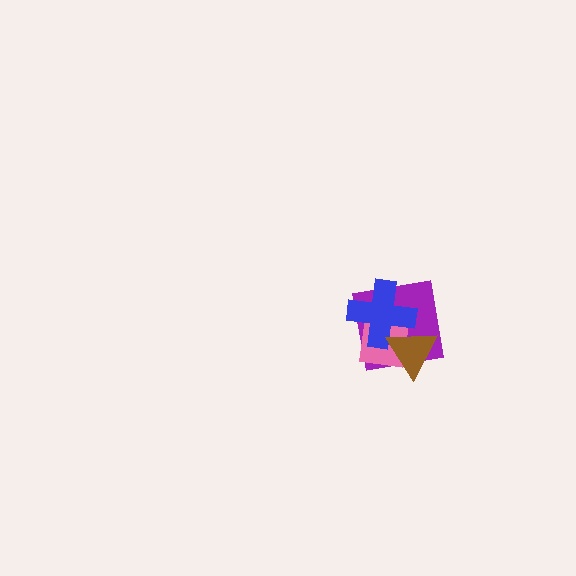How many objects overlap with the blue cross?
3 objects overlap with the blue cross.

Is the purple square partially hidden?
Yes, it is partially covered by another shape.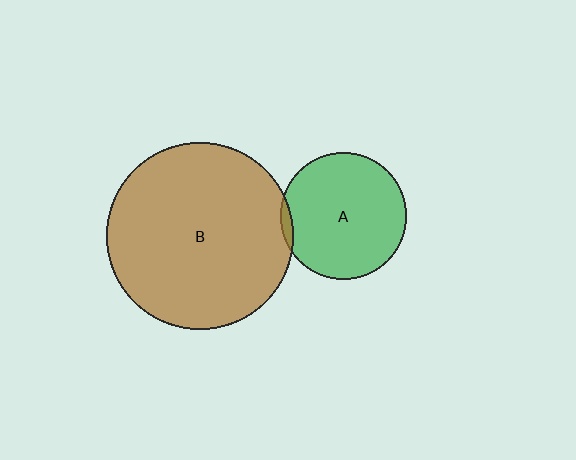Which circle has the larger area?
Circle B (brown).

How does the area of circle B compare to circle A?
Approximately 2.2 times.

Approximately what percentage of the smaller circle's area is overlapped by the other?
Approximately 5%.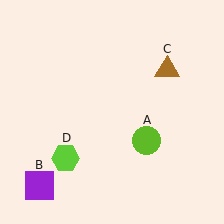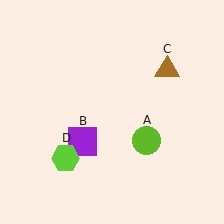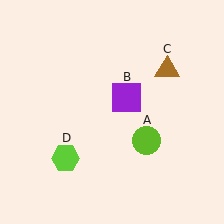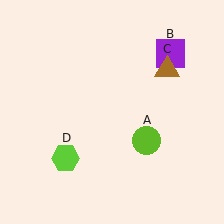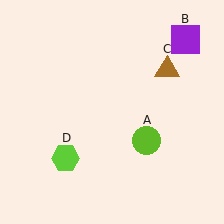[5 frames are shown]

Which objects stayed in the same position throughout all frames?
Lime circle (object A) and brown triangle (object C) and lime hexagon (object D) remained stationary.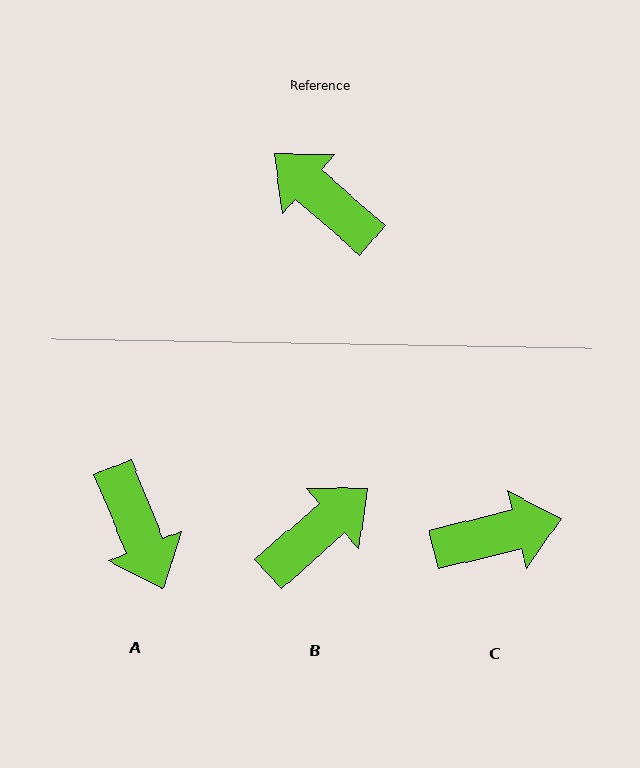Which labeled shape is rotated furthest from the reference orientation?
A, about 154 degrees away.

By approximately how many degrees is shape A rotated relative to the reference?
Approximately 154 degrees counter-clockwise.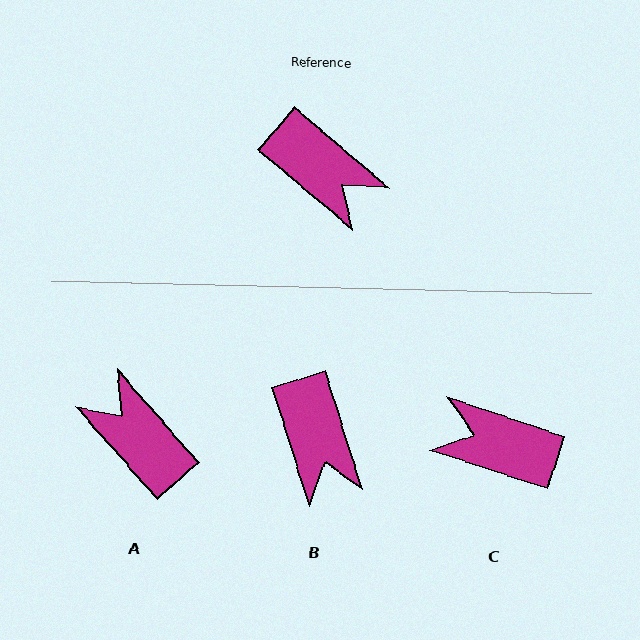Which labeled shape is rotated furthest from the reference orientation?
A, about 172 degrees away.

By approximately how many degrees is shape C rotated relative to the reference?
Approximately 158 degrees clockwise.